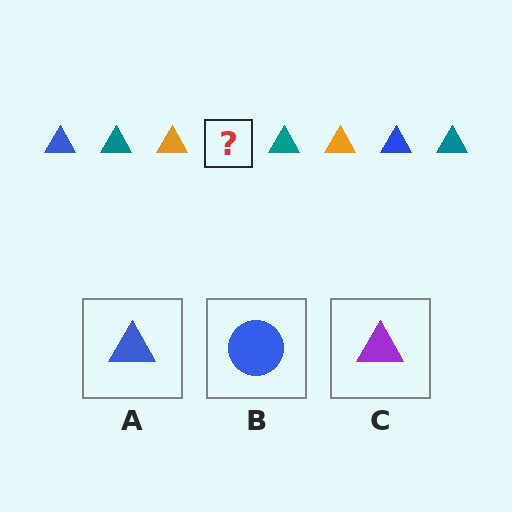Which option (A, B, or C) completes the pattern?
A.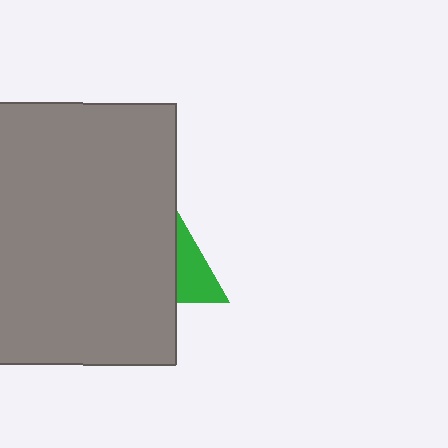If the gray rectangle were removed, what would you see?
You would see the complete green triangle.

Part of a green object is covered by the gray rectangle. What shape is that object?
It is a triangle.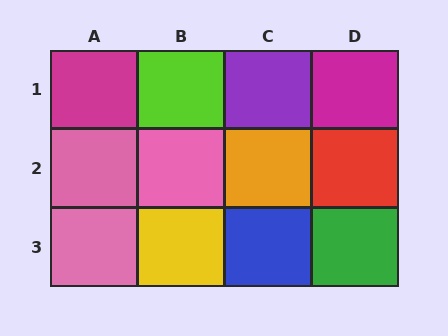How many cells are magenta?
2 cells are magenta.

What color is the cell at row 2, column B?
Pink.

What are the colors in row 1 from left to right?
Magenta, lime, purple, magenta.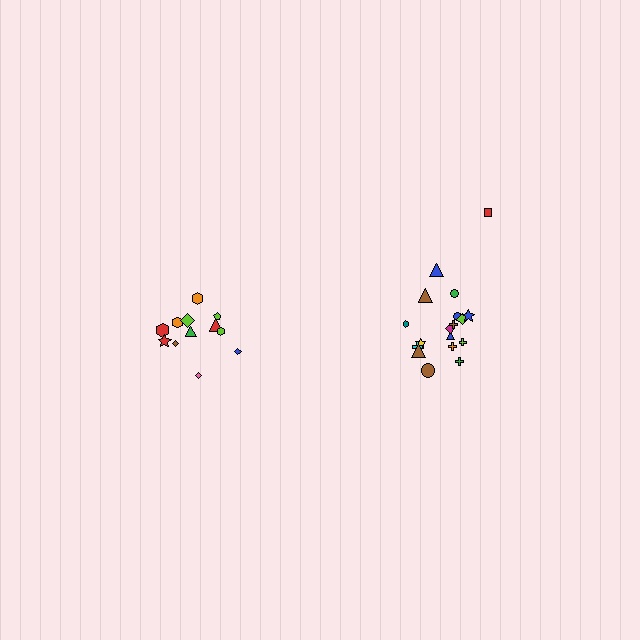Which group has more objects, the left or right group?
The right group.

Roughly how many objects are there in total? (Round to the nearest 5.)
Roughly 30 objects in total.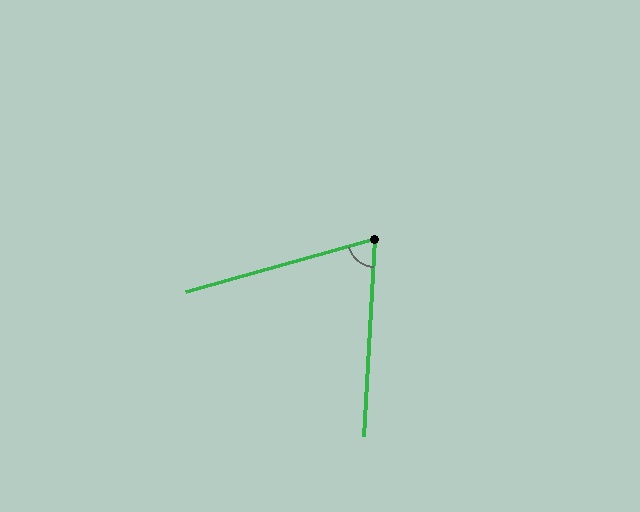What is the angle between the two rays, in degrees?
Approximately 71 degrees.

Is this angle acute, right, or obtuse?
It is acute.